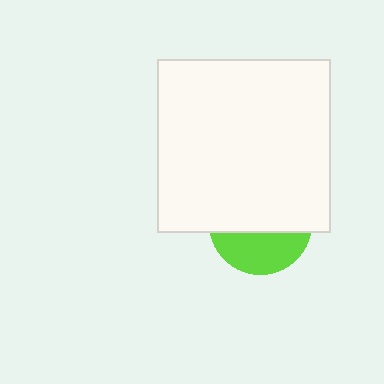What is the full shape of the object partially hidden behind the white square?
The partially hidden object is a lime circle.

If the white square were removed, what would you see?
You would see the complete lime circle.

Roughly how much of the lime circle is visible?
A small part of it is visible (roughly 38%).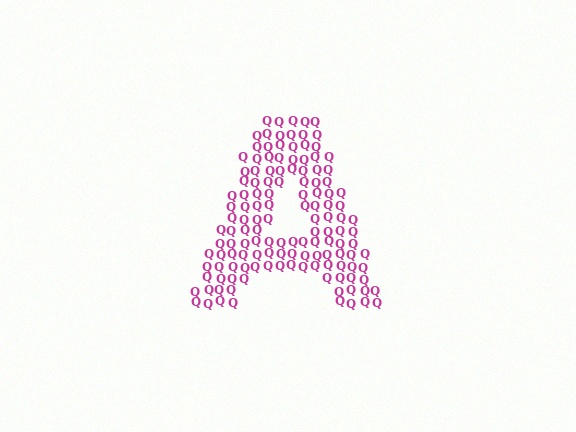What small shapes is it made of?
It is made of small letter Q's.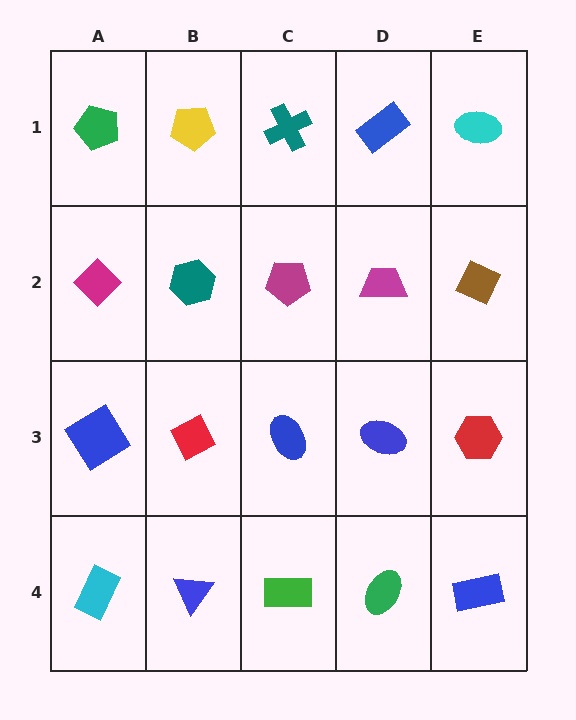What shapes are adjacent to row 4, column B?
A red diamond (row 3, column B), a cyan rectangle (row 4, column A), a green rectangle (row 4, column C).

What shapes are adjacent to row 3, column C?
A magenta pentagon (row 2, column C), a green rectangle (row 4, column C), a red diamond (row 3, column B), a blue ellipse (row 3, column D).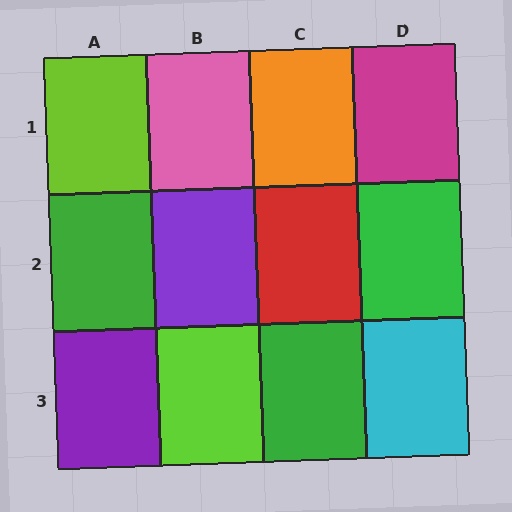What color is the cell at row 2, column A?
Green.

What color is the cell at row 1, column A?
Lime.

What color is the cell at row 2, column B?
Purple.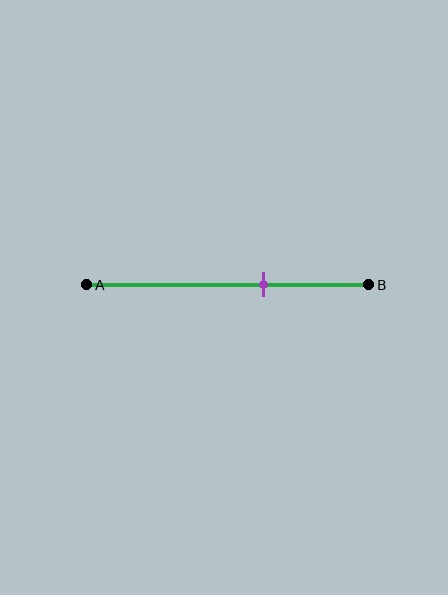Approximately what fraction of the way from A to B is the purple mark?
The purple mark is approximately 65% of the way from A to B.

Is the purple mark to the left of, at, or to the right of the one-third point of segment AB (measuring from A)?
The purple mark is to the right of the one-third point of segment AB.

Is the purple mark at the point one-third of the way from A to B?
No, the mark is at about 65% from A, not at the 33% one-third point.